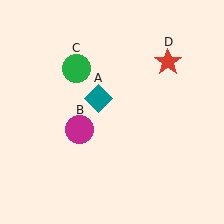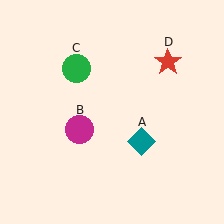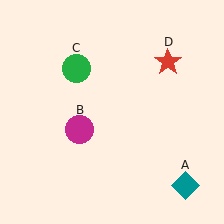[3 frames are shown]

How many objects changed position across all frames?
1 object changed position: teal diamond (object A).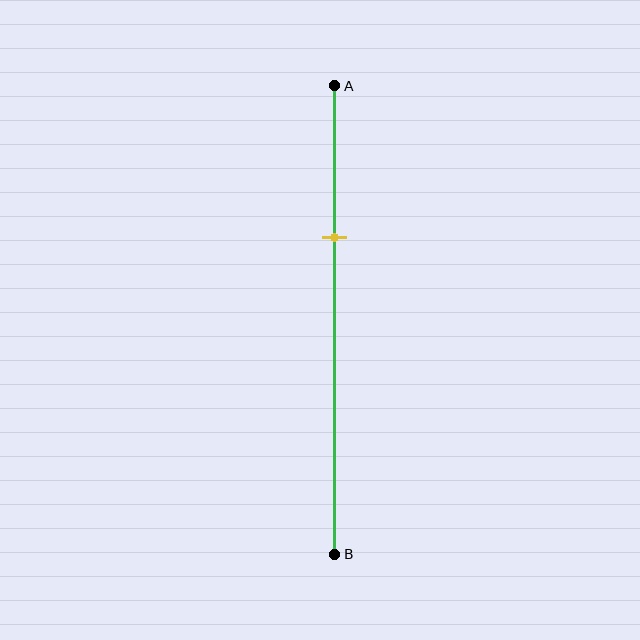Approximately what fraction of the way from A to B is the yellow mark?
The yellow mark is approximately 30% of the way from A to B.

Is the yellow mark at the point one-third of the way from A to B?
Yes, the mark is approximately at the one-third point.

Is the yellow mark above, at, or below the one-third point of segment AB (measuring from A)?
The yellow mark is approximately at the one-third point of segment AB.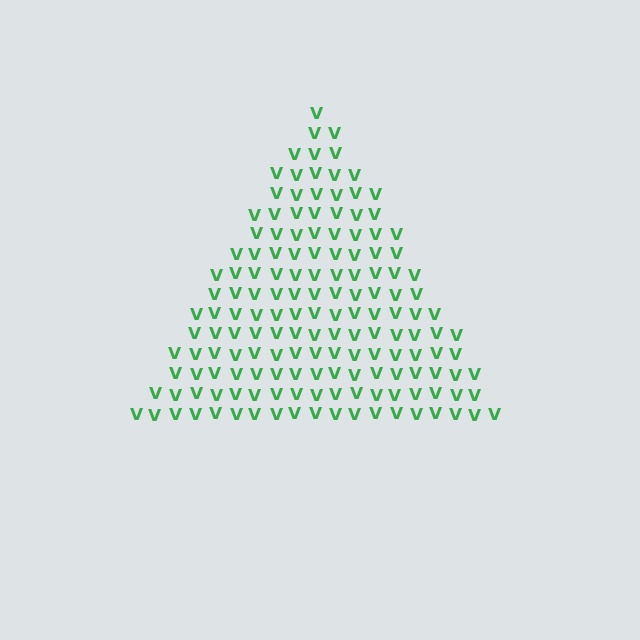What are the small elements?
The small elements are letter V's.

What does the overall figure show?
The overall figure shows a triangle.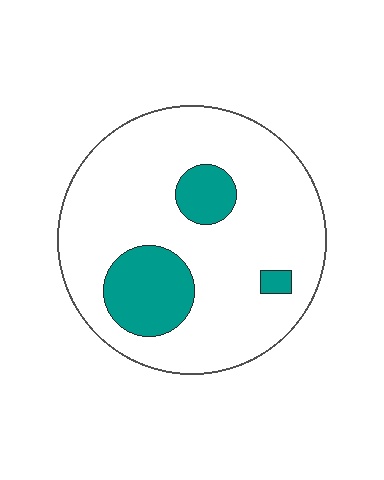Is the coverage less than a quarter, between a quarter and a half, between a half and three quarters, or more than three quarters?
Less than a quarter.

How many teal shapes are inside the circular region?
3.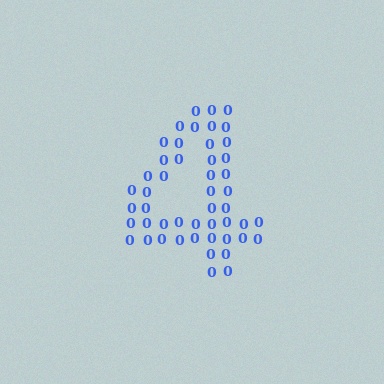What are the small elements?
The small elements are digit 0's.